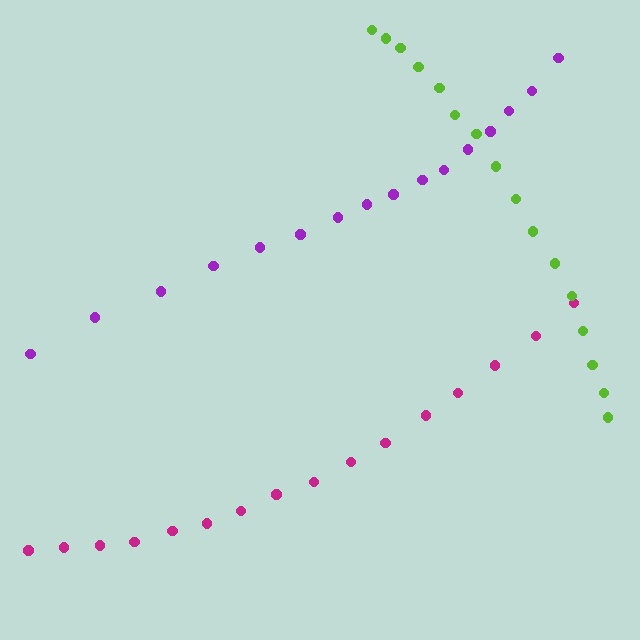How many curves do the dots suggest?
There are 3 distinct paths.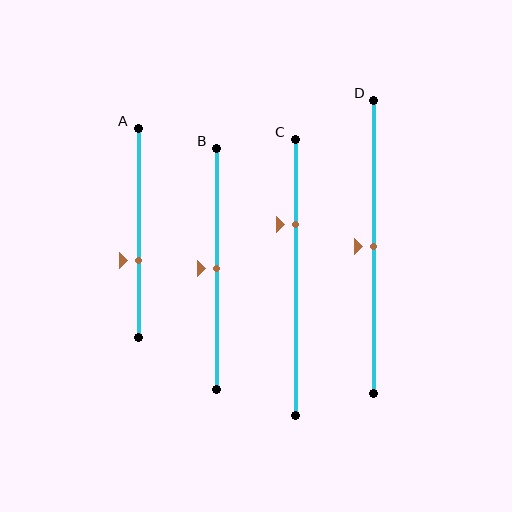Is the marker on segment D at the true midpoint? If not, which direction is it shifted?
Yes, the marker on segment D is at the true midpoint.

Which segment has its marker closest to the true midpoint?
Segment B has its marker closest to the true midpoint.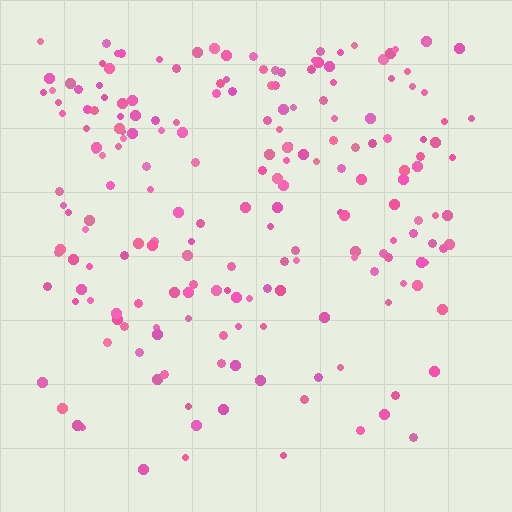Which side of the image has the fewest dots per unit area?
The bottom.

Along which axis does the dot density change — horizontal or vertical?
Vertical.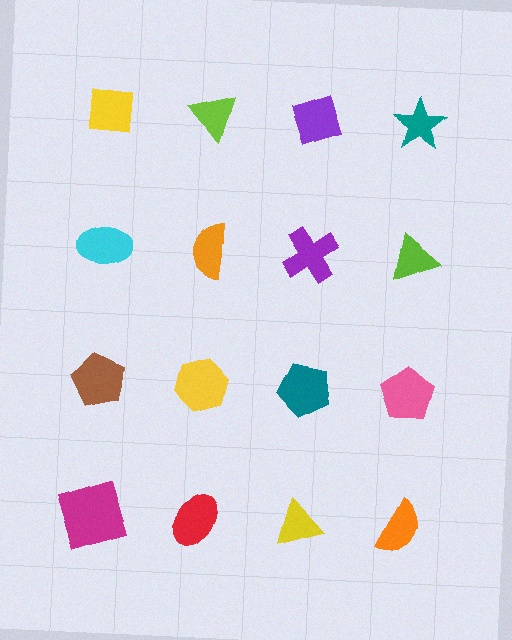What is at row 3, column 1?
A brown pentagon.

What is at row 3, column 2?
A yellow hexagon.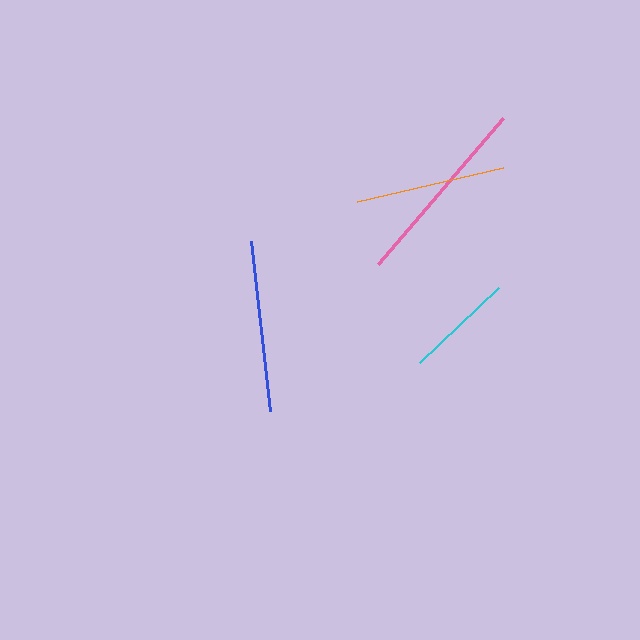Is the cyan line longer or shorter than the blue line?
The blue line is longer than the cyan line.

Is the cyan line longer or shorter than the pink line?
The pink line is longer than the cyan line.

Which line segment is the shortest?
The cyan line is the shortest at approximately 109 pixels.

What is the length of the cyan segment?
The cyan segment is approximately 109 pixels long.